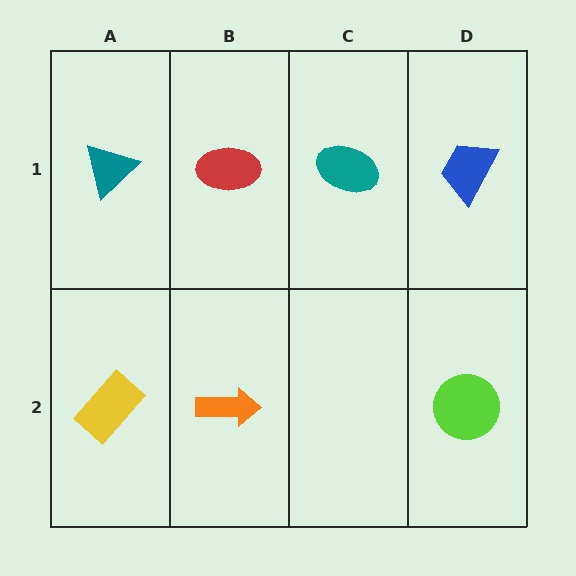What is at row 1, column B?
A red ellipse.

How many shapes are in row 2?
3 shapes.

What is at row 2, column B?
An orange arrow.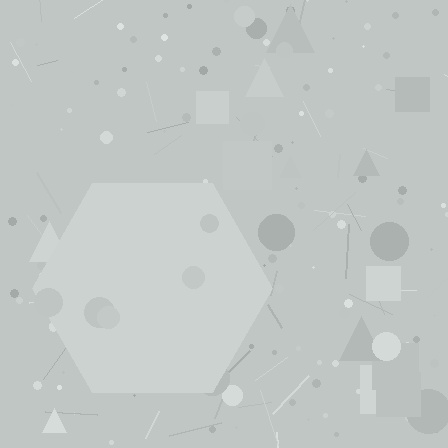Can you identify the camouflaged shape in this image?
The camouflaged shape is a hexagon.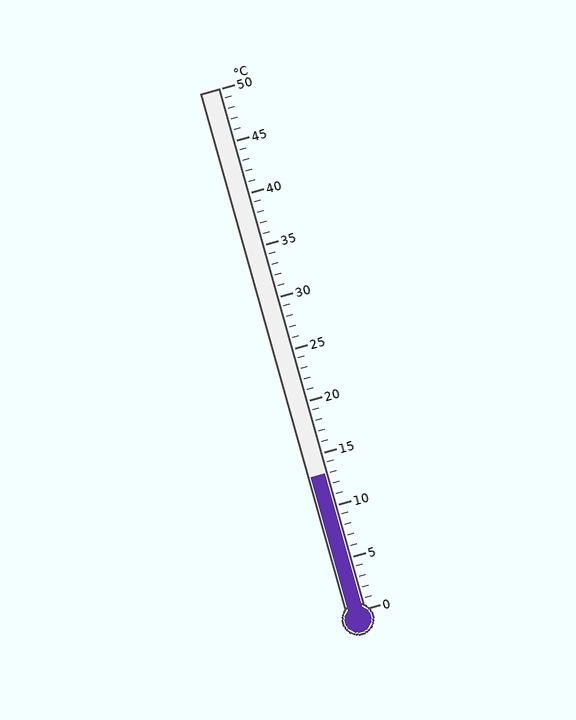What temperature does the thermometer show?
The thermometer shows approximately 13°C.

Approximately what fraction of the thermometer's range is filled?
The thermometer is filled to approximately 25% of its range.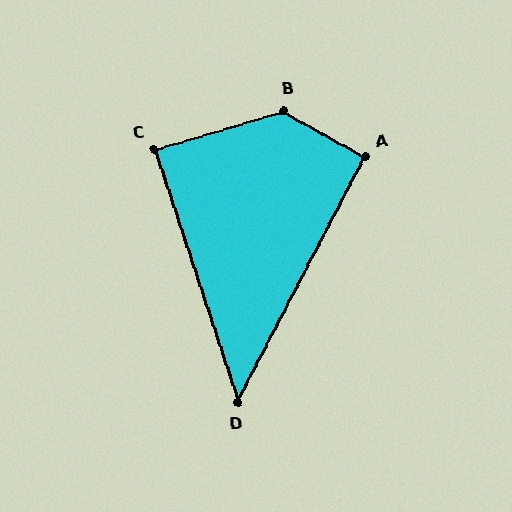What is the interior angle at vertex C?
Approximately 88 degrees (approximately right).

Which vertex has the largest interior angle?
B, at approximately 134 degrees.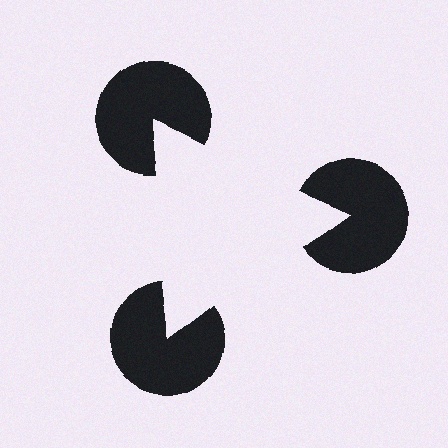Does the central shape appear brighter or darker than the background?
It typically appears slightly brighter than the background, even though no actual brightness change is drawn.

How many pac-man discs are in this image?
There are 3 — one at each vertex of the illusory triangle.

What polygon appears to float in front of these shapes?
An illusory triangle — its edges are inferred from the aligned wedge cuts in the pac-man discs, not physically drawn.